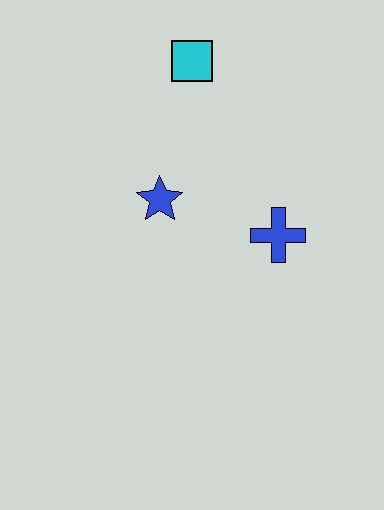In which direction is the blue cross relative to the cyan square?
The blue cross is below the cyan square.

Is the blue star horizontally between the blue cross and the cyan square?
No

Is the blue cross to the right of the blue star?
Yes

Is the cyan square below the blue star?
No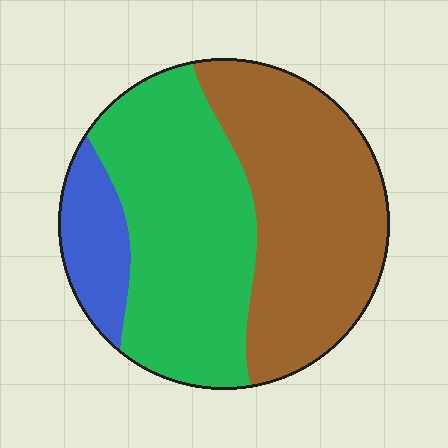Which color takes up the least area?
Blue, at roughly 10%.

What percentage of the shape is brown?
Brown covers roughly 45% of the shape.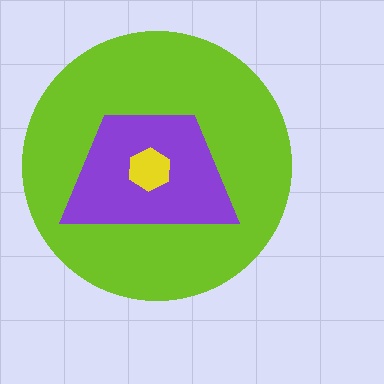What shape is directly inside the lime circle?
The purple trapezoid.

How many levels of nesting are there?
3.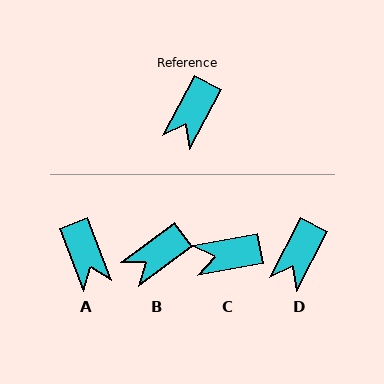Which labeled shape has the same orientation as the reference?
D.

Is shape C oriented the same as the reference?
No, it is off by about 52 degrees.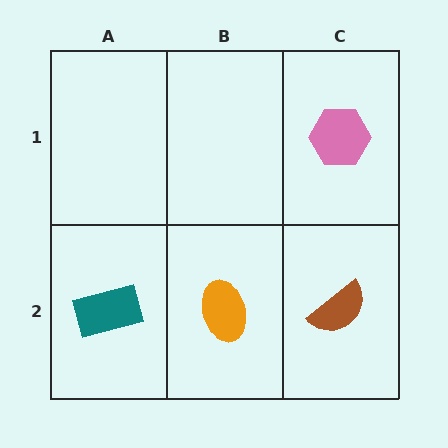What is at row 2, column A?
A teal rectangle.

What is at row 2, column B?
An orange ellipse.